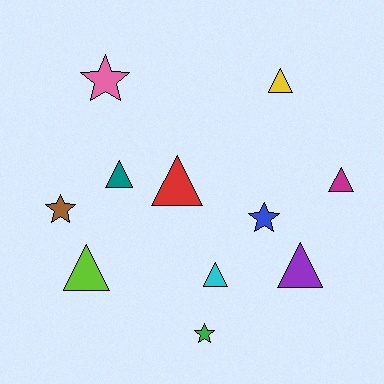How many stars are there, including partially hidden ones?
There are 4 stars.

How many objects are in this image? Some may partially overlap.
There are 11 objects.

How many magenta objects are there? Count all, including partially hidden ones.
There is 1 magenta object.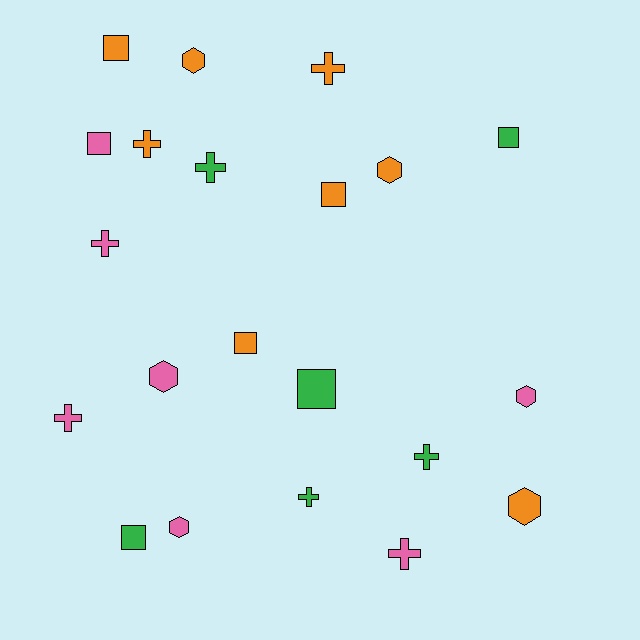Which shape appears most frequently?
Cross, with 8 objects.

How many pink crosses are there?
There are 3 pink crosses.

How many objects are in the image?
There are 21 objects.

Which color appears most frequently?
Orange, with 8 objects.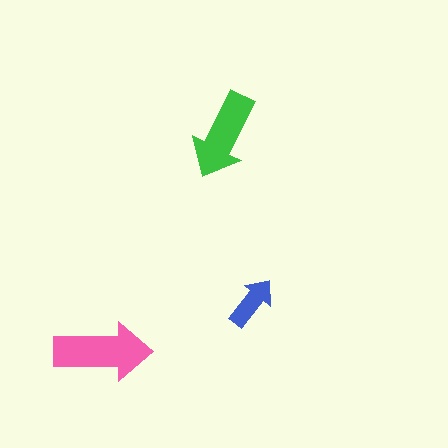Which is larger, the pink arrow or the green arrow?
The pink one.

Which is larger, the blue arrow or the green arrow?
The green one.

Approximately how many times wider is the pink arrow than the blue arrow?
About 2 times wider.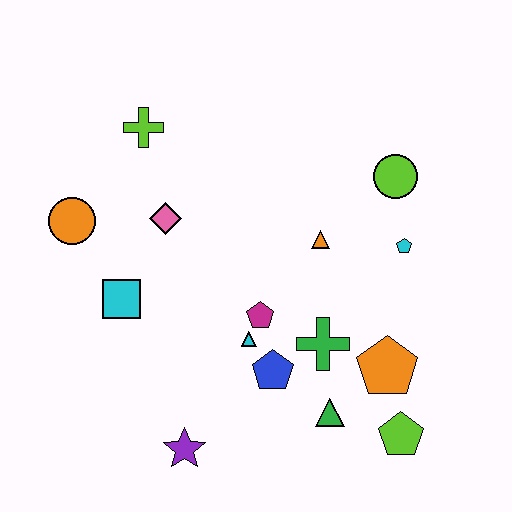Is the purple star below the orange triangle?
Yes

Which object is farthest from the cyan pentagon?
The orange circle is farthest from the cyan pentagon.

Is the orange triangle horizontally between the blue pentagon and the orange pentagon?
Yes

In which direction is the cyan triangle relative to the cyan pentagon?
The cyan triangle is to the left of the cyan pentagon.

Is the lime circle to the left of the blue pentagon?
No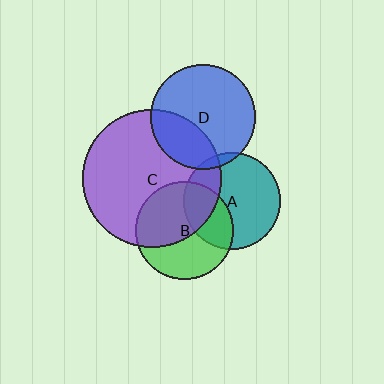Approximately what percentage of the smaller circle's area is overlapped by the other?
Approximately 30%.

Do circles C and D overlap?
Yes.